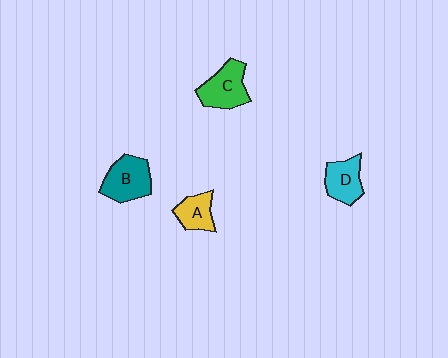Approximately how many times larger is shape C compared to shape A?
Approximately 1.4 times.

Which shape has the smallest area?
Shape A (yellow).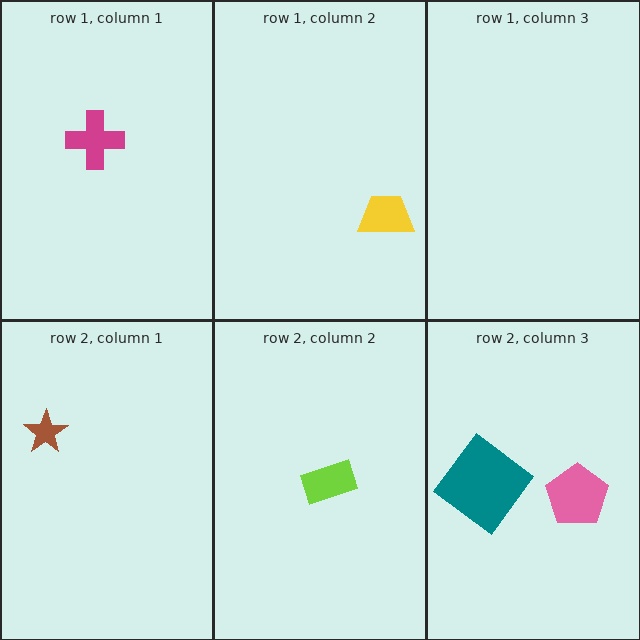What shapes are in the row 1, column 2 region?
The yellow trapezoid.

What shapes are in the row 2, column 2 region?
The lime rectangle.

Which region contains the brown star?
The row 2, column 1 region.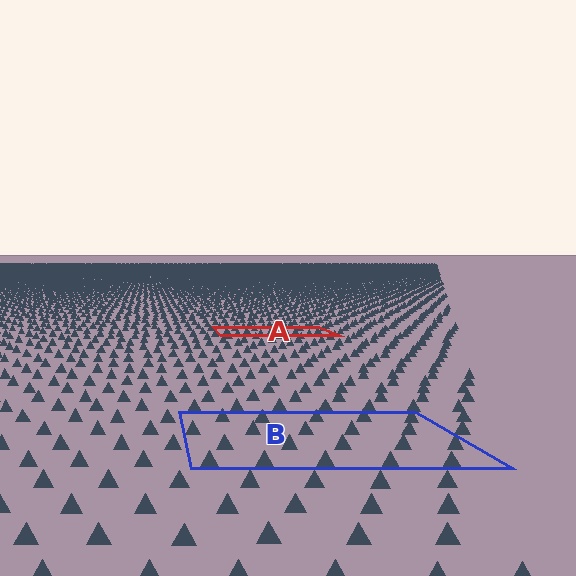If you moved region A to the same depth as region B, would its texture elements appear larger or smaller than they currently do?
They would appear larger. At a closer depth, the same texture elements are projected at a bigger on-screen size.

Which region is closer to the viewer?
Region B is closer. The texture elements there are larger and more spread out.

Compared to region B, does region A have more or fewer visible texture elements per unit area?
Region A has more texture elements per unit area — they are packed more densely because it is farther away.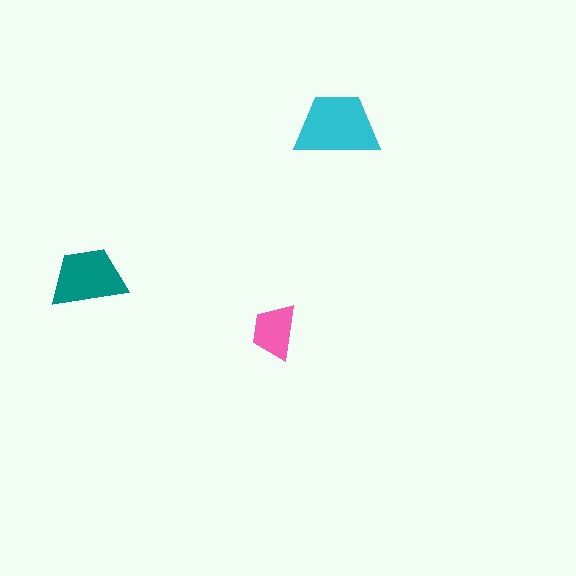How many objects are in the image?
There are 3 objects in the image.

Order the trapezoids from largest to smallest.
the cyan one, the teal one, the pink one.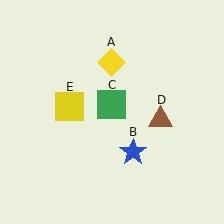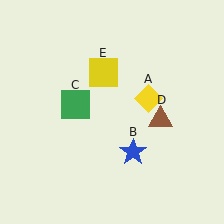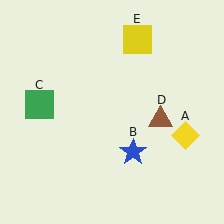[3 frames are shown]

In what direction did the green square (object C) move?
The green square (object C) moved left.